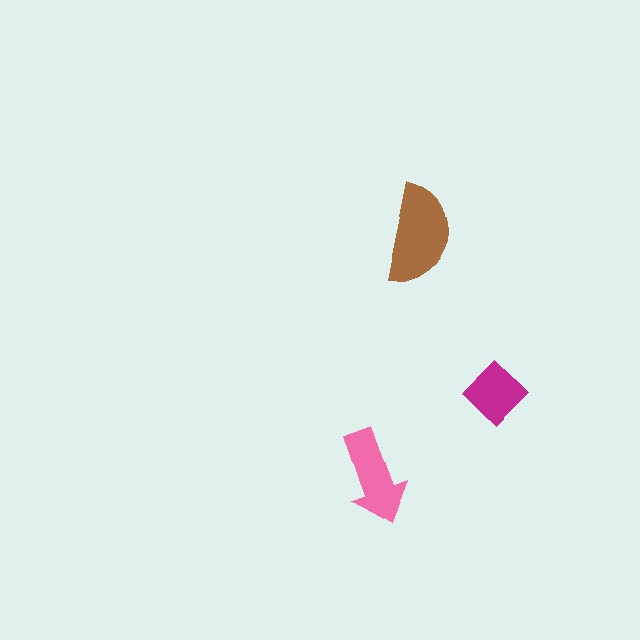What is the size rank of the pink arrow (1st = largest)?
2nd.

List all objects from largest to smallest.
The brown semicircle, the pink arrow, the magenta diamond.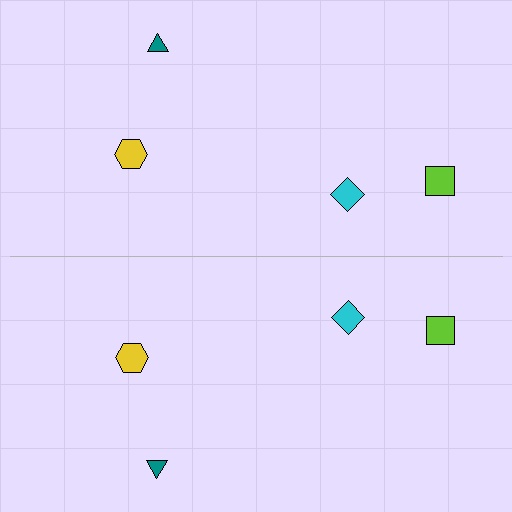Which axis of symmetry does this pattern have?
The pattern has a horizontal axis of symmetry running through the center of the image.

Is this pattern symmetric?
Yes, this pattern has bilateral (reflection) symmetry.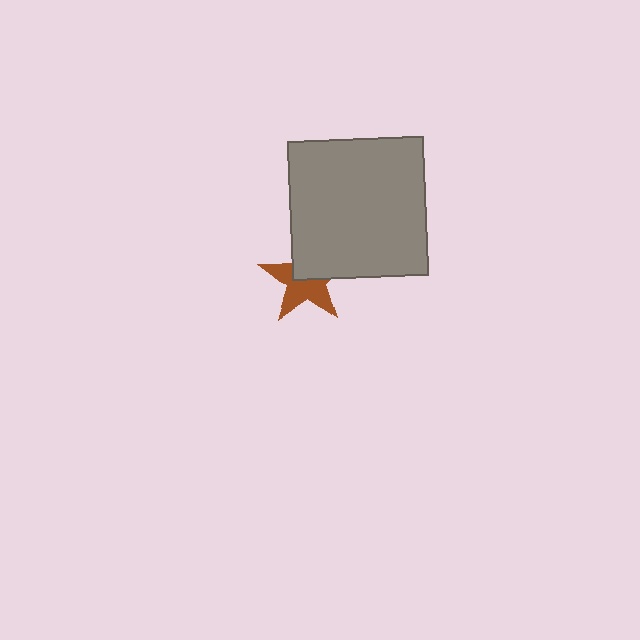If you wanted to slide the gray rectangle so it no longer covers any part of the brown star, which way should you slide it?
Slide it toward the upper-right — that is the most direct way to separate the two shapes.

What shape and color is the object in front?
The object in front is a gray rectangle.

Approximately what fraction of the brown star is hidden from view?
Roughly 44% of the brown star is hidden behind the gray rectangle.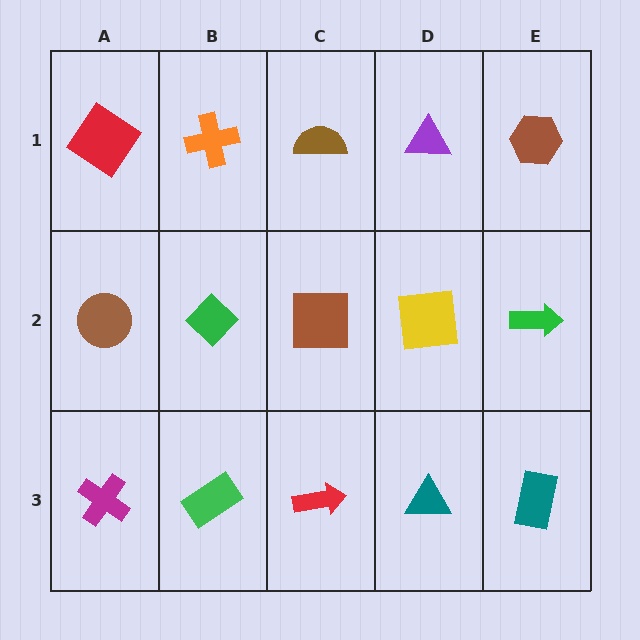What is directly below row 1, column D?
A yellow square.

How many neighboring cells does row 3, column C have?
3.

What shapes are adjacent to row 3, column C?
A brown square (row 2, column C), a green rectangle (row 3, column B), a teal triangle (row 3, column D).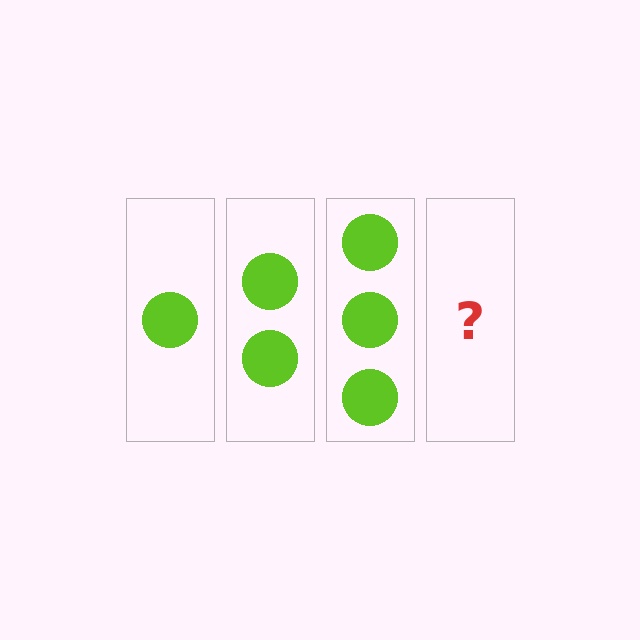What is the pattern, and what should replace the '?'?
The pattern is that each step adds one more circle. The '?' should be 4 circles.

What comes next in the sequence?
The next element should be 4 circles.